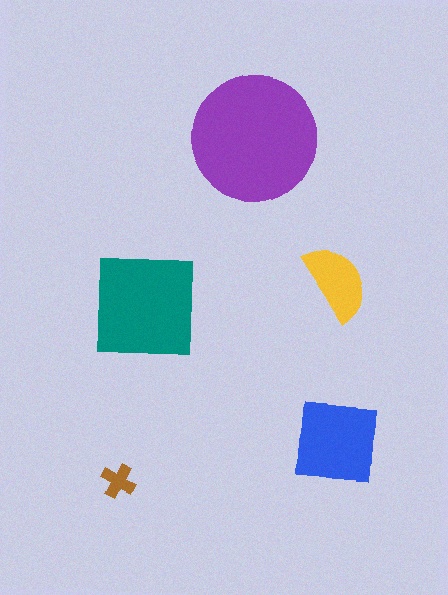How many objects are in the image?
There are 5 objects in the image.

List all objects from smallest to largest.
The brown cross, the yellow semicircle, the blue square, the teal square, the purple circle.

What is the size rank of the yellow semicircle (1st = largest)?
4th.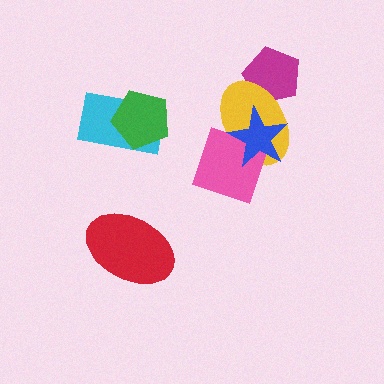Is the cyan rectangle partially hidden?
Yes, it is partially covered by another shape.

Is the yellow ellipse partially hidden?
Yes, it is partially covered by another shape.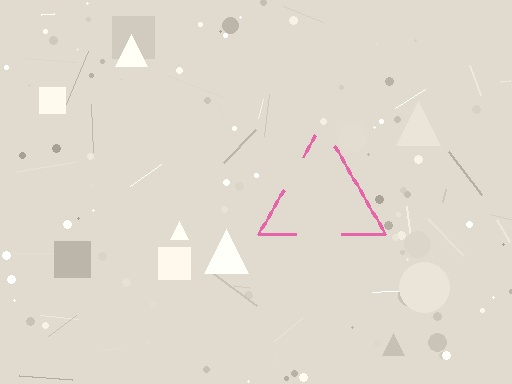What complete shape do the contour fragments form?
The contour fragments form a triangle.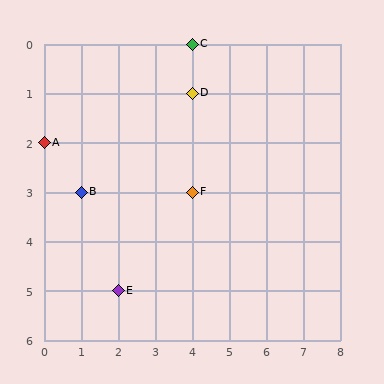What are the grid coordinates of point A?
Point A is at grid coordinates (0, 2).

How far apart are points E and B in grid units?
Points E and B are 1 column and 2 rows apart (about 2.2 grid units diagonally).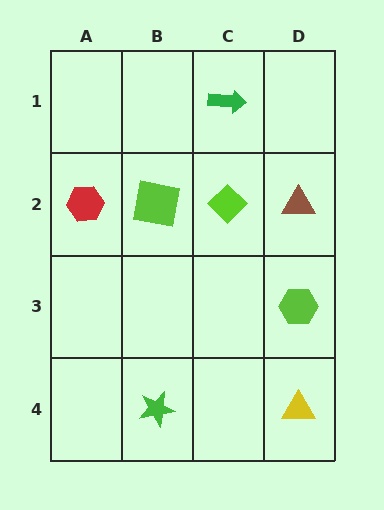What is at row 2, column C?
A lime diamond.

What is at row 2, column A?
A red hexagon.